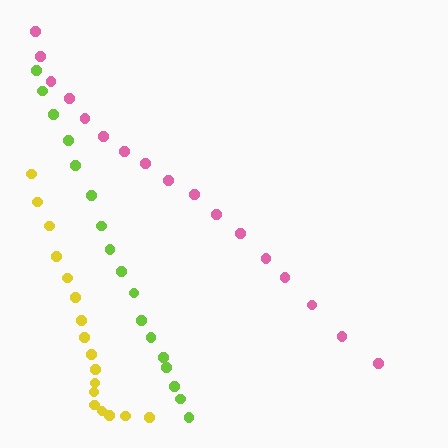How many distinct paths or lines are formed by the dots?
There are 3 distinct paths.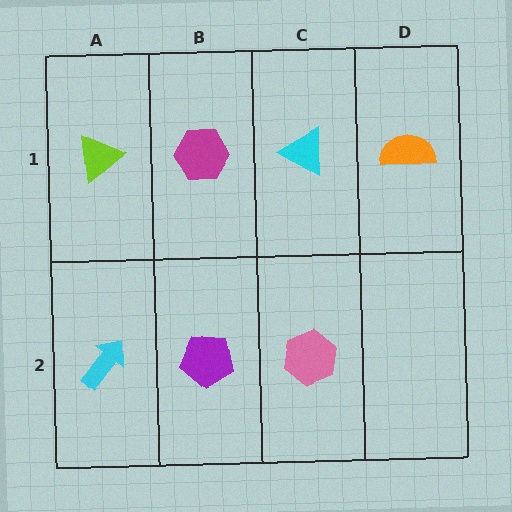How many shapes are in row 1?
4 shapes.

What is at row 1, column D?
An orange semicircle.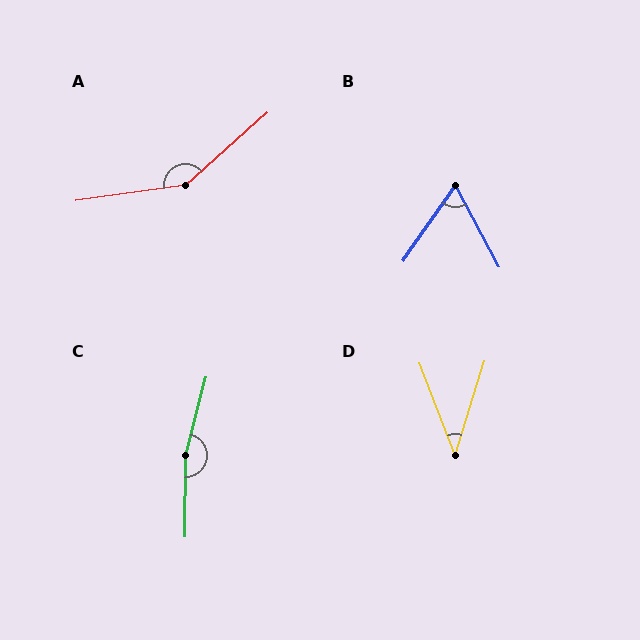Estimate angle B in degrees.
Approximately 63 degrees.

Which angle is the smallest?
D, at approximately 38 degrees.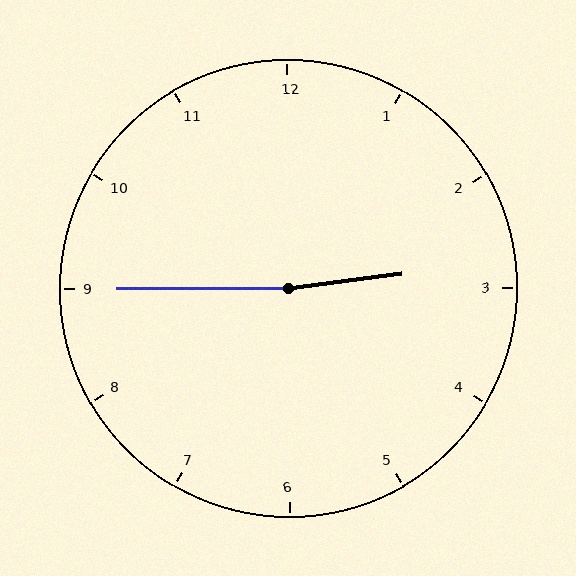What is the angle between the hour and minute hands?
Approximately 172 degrees.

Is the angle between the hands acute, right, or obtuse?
It is obtuse.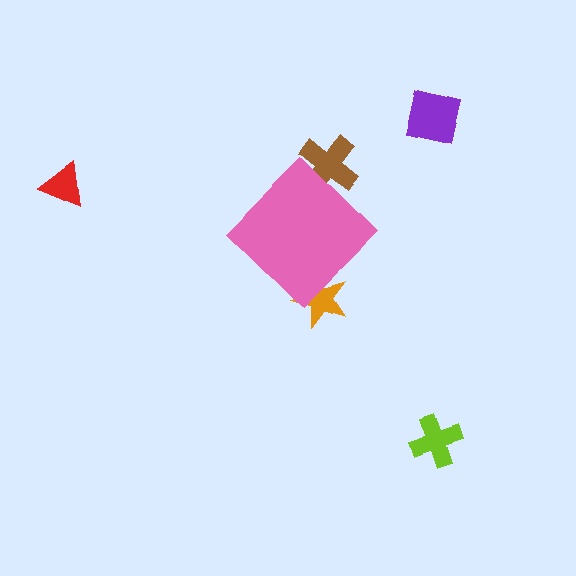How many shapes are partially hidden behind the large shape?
2 shapes are partially hidden.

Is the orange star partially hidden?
Yes, the orange star is partially hidden behind the pink diamond.